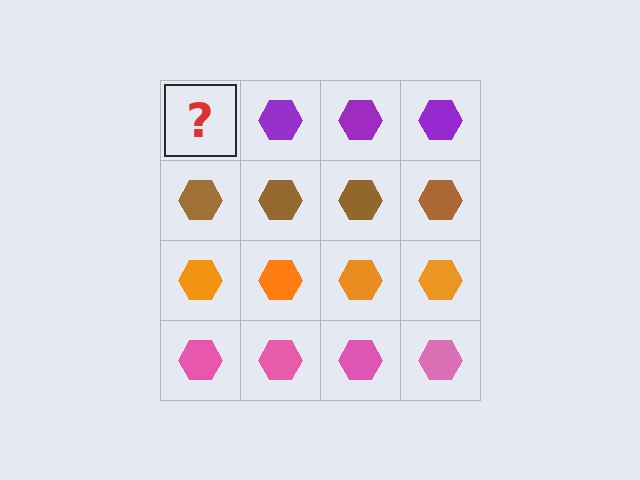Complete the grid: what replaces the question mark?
The question mark should be replaced with a purple hexagon.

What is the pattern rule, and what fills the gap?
The rule is that each row has a consistent color. The gap should be filled with a purple hexagon.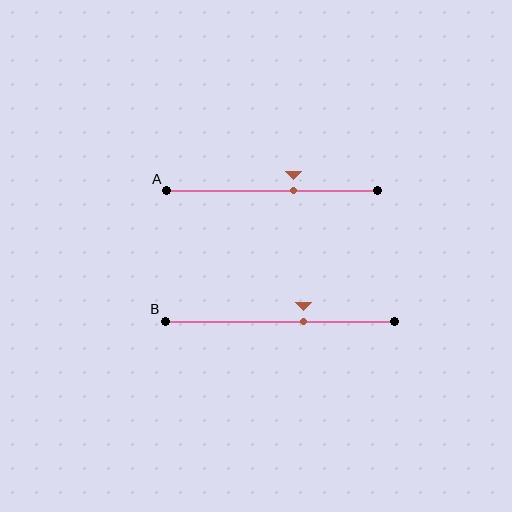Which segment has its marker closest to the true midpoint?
Segment A has its marker closest to the true midpoint.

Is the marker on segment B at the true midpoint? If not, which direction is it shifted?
No, the marker on segment B is shifted to the right by about 10% of the segment length.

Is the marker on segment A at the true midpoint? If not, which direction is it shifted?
No, the marker on segment A is shifted to the right by about 10% of the segment length.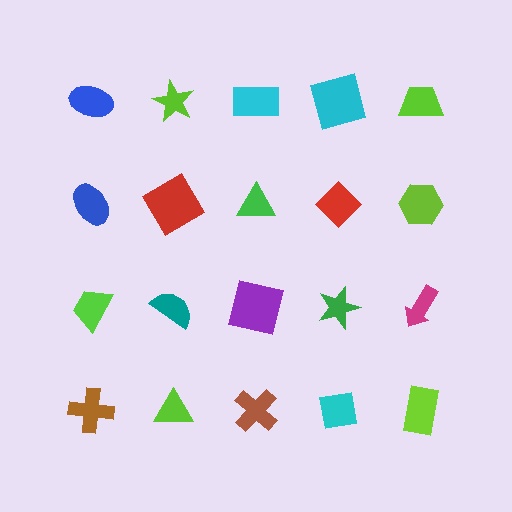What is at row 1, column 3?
A cyan rectangle.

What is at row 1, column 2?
A lime star.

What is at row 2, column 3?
A green triangle.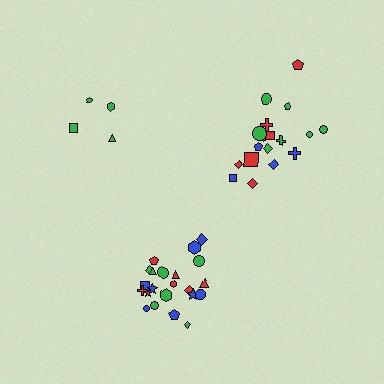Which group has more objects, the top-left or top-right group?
The top-right group.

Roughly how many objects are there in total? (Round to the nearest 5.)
Roughly 45 objects in total.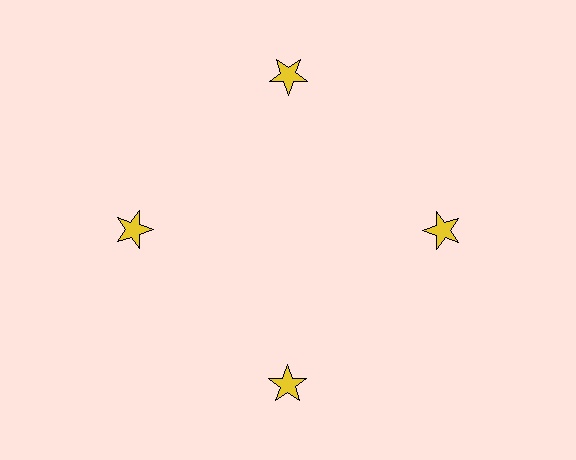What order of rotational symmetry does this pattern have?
This pattern has 4-fold rotational symmetry.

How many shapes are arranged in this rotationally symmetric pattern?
There are 4 shapes, arranged in 4 groups of 1.